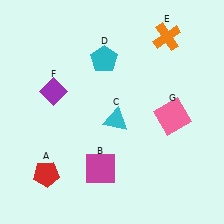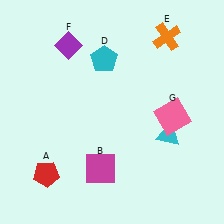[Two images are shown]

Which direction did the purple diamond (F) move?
The purple diamond (F) moved up.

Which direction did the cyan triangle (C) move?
The cyan triangle (C) moved right.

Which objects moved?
The objects that moved are: the cyan triangle (C), the purple diamond (F).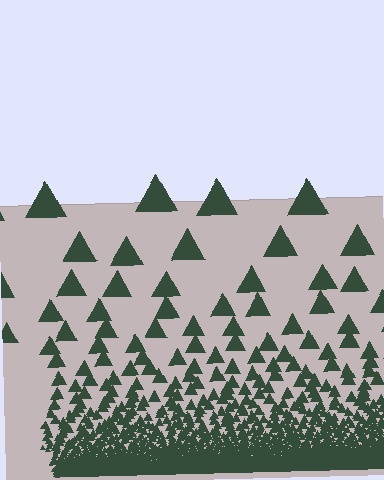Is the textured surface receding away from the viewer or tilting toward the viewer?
The surface appears to tilt toward the viewer. Texture elements get larger and sparser toward the top.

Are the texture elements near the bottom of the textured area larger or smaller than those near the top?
Smaller. The gradient is inverted — elements near the bottom are smaller and denser.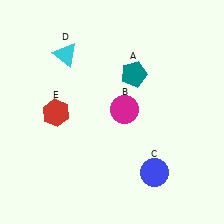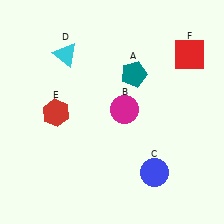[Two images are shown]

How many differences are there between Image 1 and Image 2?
There is 1 difference between the two images.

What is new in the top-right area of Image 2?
A red square (F) was added in the top-right area of Image 2.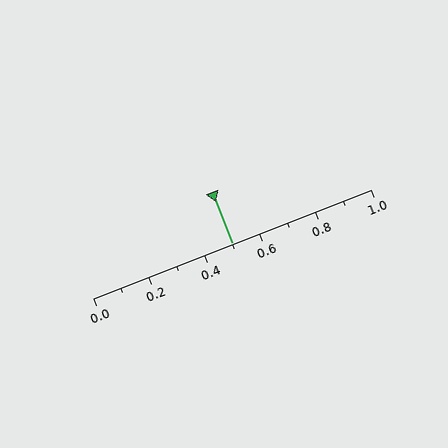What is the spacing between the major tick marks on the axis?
The major ticks are spaced 0.2 apart.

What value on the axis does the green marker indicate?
The marker indicates approximately 0.5.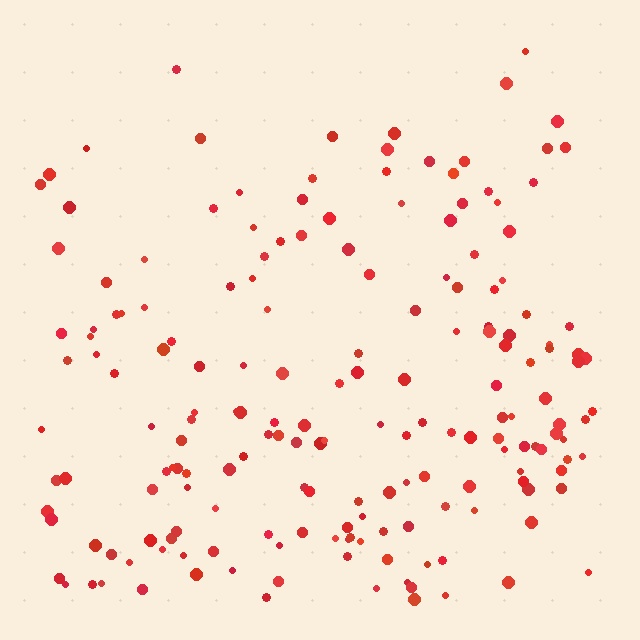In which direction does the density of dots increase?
From top to bottom, with the bottom side densest.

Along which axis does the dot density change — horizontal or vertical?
Vertical.